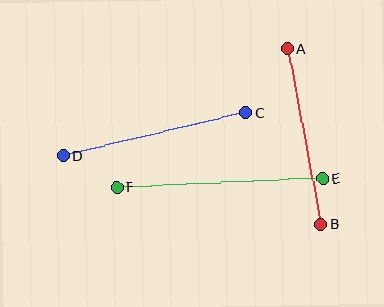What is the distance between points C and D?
The distance is approximately 188 pixels.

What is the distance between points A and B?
The distance is approximately 178 pixels.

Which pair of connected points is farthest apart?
Points E and F are farthest apart.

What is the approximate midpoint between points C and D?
The midpoint is at approximately (155, 134) pixels.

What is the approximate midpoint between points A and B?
The midpoint is at approximately (304, 136) pixels.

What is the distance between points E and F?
The distance is approximately 206 pixels.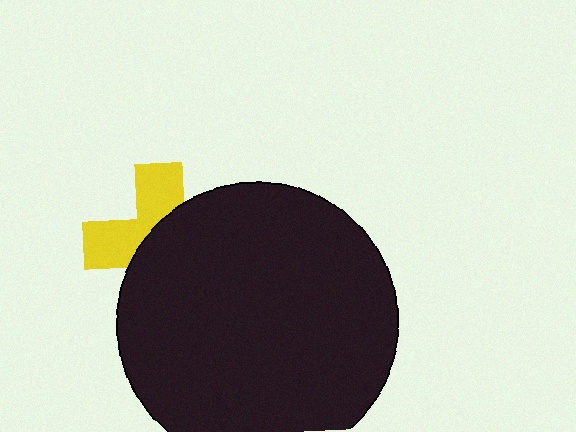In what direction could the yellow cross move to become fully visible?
The yellow cross could move toward the upper-left. That would shift it out from behind the black circle entirely.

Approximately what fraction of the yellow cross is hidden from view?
Roughly 59% of the yellow cross is hidden behind the black circle.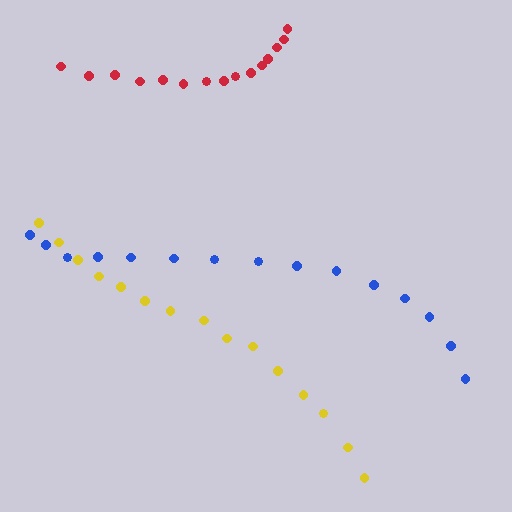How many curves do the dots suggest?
There are 3 distinct paths.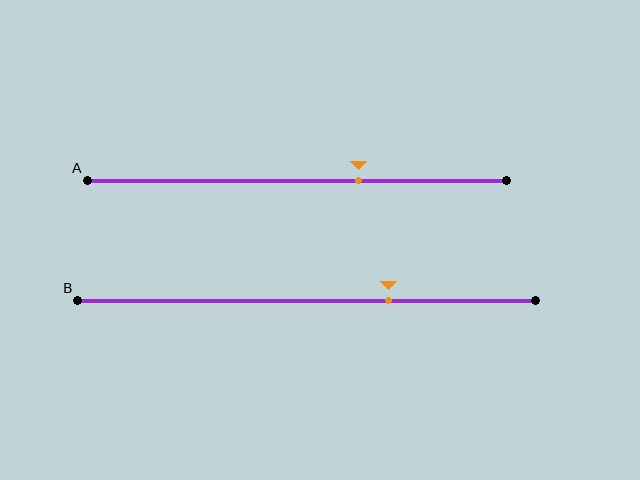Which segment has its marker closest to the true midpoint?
Segment A has its marker closest to the true midpoint.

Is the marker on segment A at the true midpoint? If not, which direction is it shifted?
No, the marker on segment A is shifted to the right by about 15% of the segment length.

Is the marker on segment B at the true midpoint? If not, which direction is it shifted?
No, the marker on segment B is shifted to the right by about 18% of the segment length.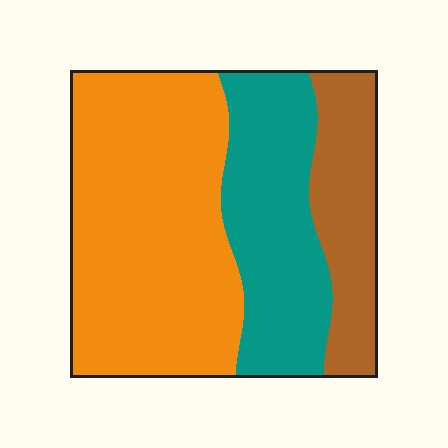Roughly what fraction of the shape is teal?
Teal covers around 30% of the shape.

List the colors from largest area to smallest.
From largest to smallest: orange, teal, brown.